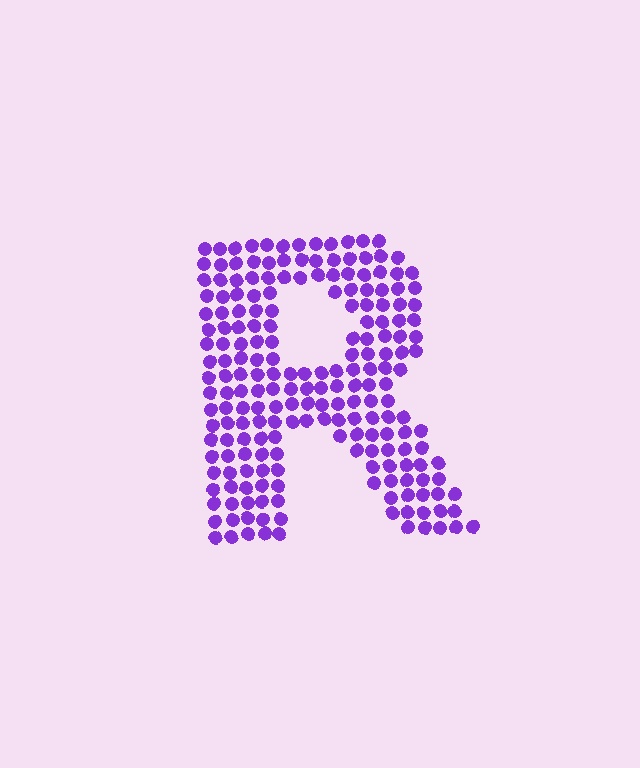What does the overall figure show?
The overall figure shows the letter R.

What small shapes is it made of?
It is made of small circles.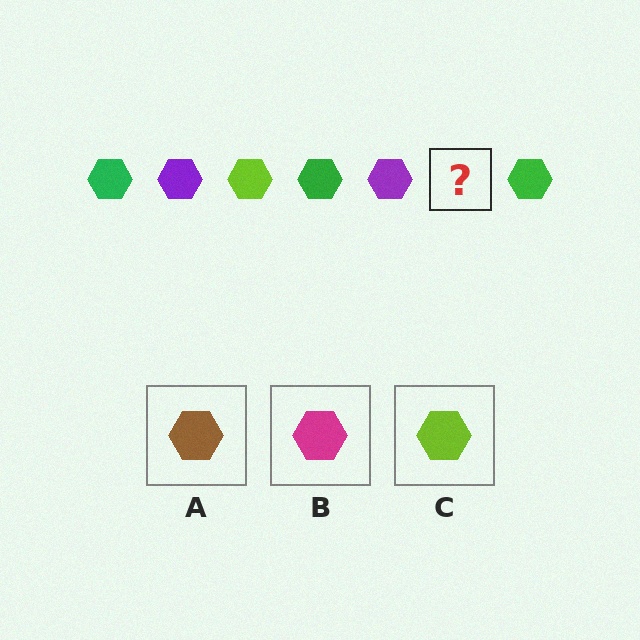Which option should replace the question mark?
Option C.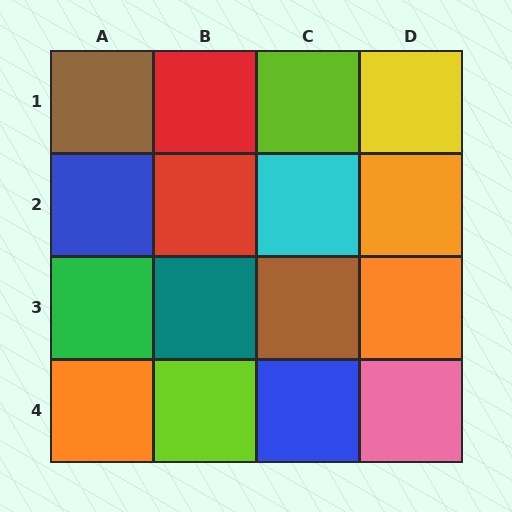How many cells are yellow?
1 cell is yellow.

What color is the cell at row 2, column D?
Orange.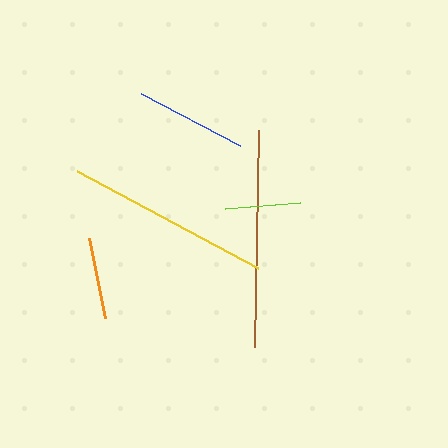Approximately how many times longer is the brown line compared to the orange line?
The brown line is approximately 2.7 times the length of the orange line.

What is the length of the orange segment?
The orange segment is approximately 81 pixels long.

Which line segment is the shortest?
The lime line is the shortest at approximately 75 pixels.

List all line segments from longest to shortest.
From longest to shortest: brown, yellow, blue, orange, lime.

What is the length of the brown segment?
The brown segment is approximately 218 pixels long.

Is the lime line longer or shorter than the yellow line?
The yellow line is longer than the lime line.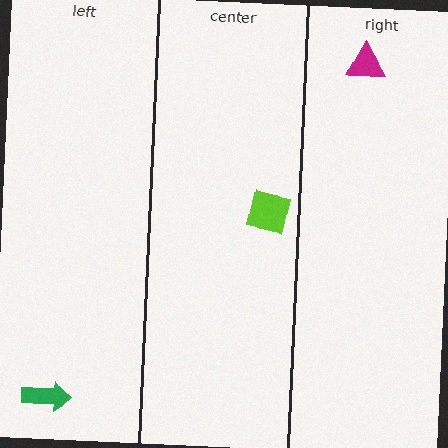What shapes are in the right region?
The magenta triangle.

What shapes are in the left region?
The green arrow.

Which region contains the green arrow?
The left region.